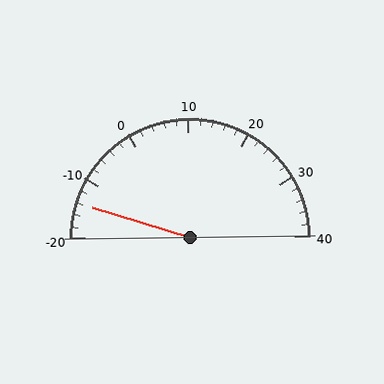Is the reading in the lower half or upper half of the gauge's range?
The reading is in the lower half of the range (-20 to 40).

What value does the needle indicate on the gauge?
The needle indicates approximately -14.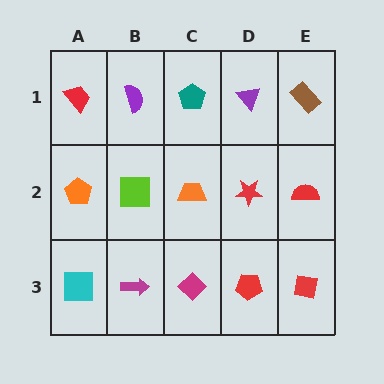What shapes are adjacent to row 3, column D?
A red star (row 2, column D), a magenta diamond (row 3, column C), a red square (row 3, column E).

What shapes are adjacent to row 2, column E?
A brown rectangle (row 1, column E), a red square (row 3, column E), a red star (row 2, column D).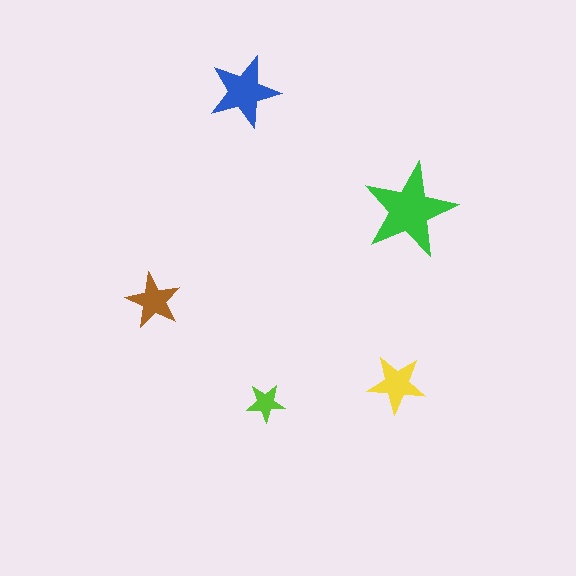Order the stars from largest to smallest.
the green one, the blue one, the yellow one, the brown one, the lime one.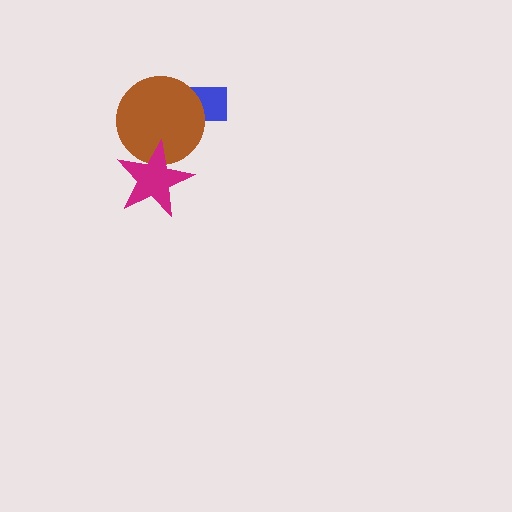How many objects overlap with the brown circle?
2 objects overlap with the brown circle.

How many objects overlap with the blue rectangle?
1 object overlaps with the blue rectangle.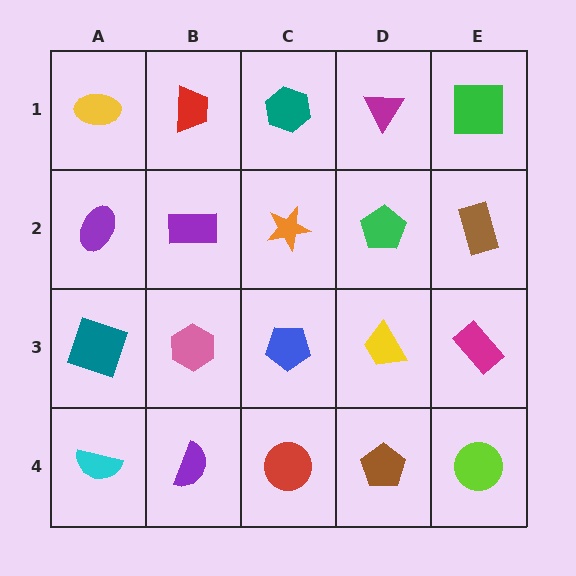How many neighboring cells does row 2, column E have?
3.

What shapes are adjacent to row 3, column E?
A brown rectangle (row 2, column E), a lime circle (row 4, column E), a yellow trapezoid (row 3, column D).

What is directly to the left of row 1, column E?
A magenta triangle.